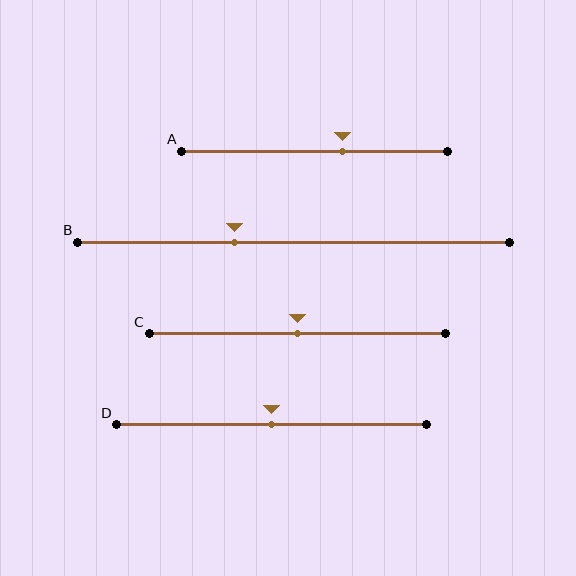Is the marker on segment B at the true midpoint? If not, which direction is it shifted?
No, the marker on segment B is shifted to the left by about 14% of the segment length.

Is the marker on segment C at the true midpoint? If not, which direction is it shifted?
Yes, the marker on segment C is at the true midpoint.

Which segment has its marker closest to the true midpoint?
Segment C has its marker closest to the true midpoint.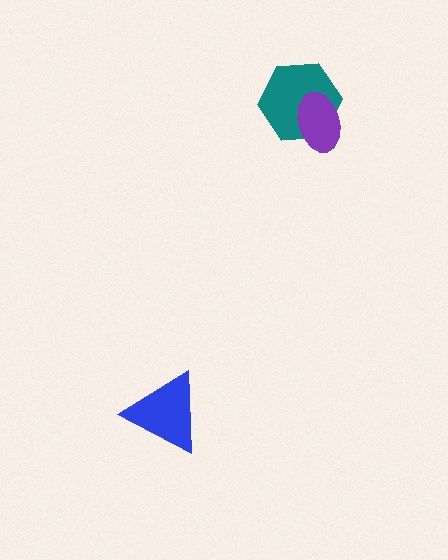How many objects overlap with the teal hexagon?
1 object overlaps with the teal hexagon.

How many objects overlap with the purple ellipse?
1 object overlaps with the purple ellipse.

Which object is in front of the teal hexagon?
The purple ellipse is in front of the teal hexagon.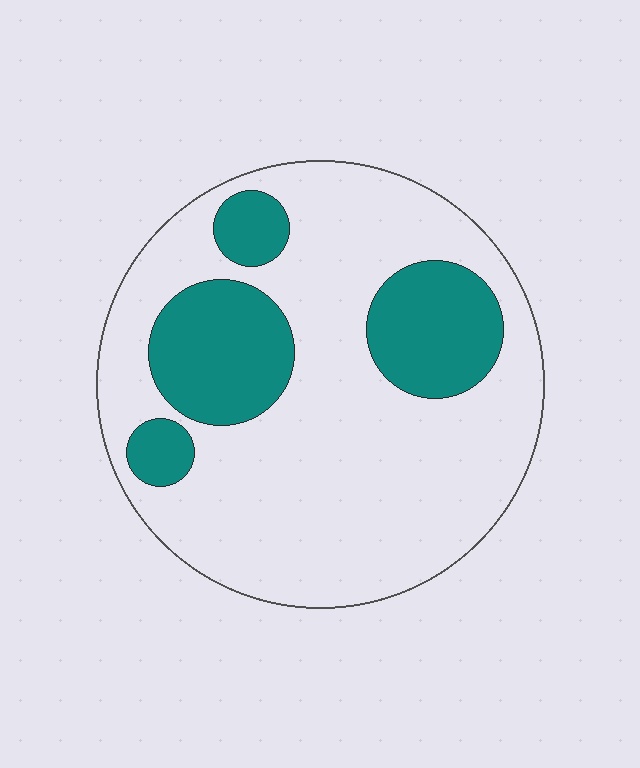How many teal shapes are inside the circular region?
4.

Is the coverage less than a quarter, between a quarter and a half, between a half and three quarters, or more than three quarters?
Between a quarter and a half.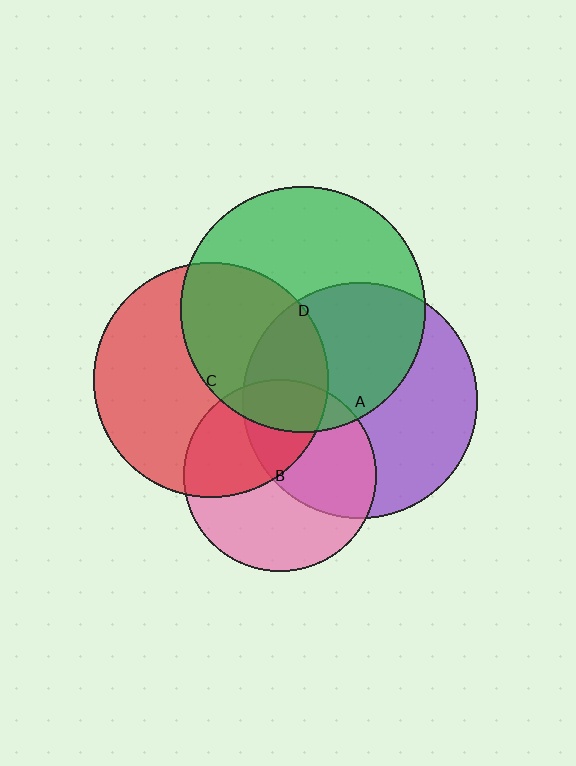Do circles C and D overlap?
Yes.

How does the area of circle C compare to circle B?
Approximately 1.5 times.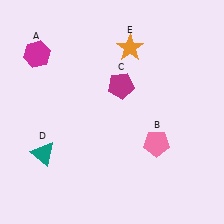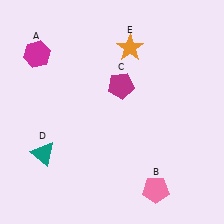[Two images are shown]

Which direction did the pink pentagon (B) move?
The pink pentagon (B) moved down.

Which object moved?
The pink pentagon (B) moved down.